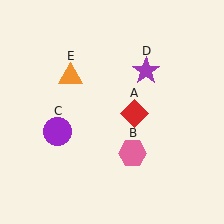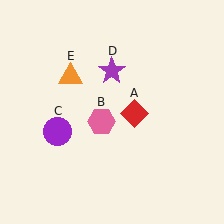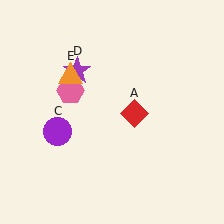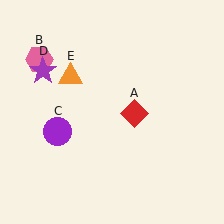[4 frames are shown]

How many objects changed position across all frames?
2 objects changed position: pink hexagon (object B), purple star (object D).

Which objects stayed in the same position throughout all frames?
Red diamond (object A) and purple circle (object C) and orange triangle (object E) remained stationary.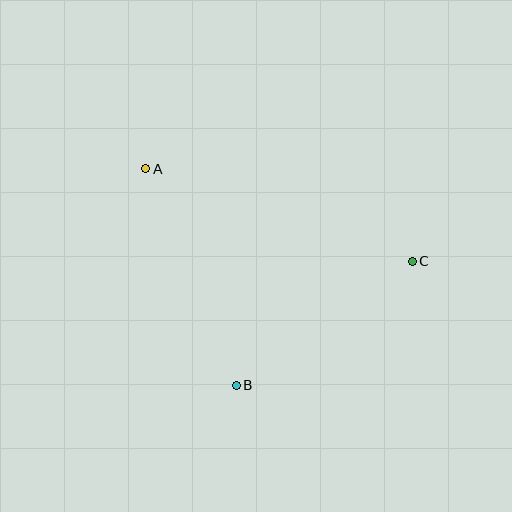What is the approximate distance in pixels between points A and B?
The distance between A and B is approximately 235 pixels.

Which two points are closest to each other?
Points B and C are closest to each other.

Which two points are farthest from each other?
Points A and C are farthest from each other.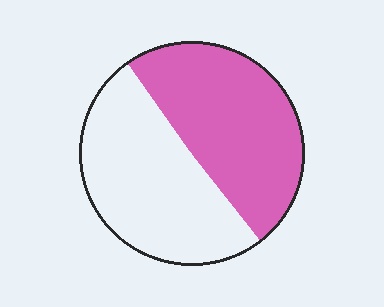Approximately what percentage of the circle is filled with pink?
Approximately 50%.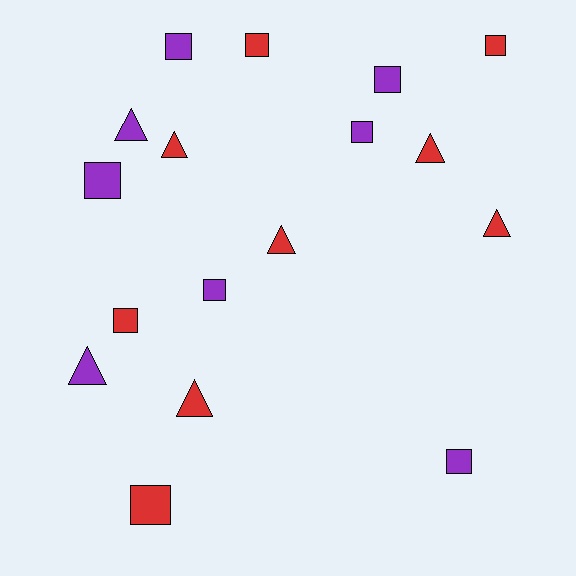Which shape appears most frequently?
Square, with 10 objects.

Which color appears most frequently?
Red, with 9 objects.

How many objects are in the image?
There are 17 objects.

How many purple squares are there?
There are 6 purple squares.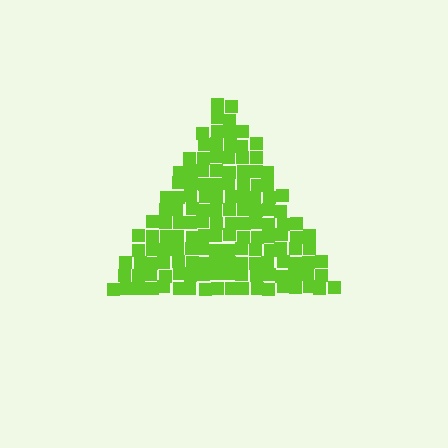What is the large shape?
The large shape is a triangle.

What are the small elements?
The small elements are squares.